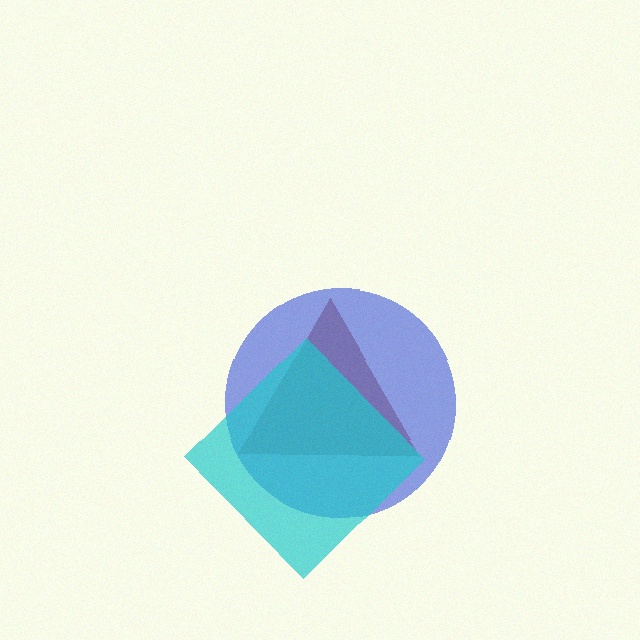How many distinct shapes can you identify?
There are 3 distinct shapes: a brown triangle, a blue circle, a cyan diamond.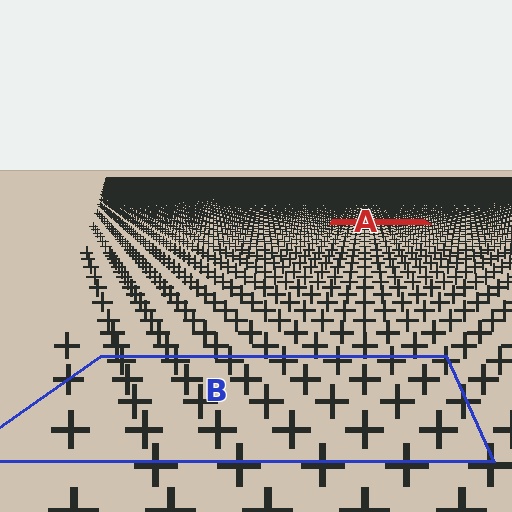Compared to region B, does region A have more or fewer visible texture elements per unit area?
Region A has more texture elements per unit area — they are packed more densely because it is farther away.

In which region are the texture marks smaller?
The texture marks are smaller in region A, because it is farther away.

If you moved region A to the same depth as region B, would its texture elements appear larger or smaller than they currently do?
They would appear larger. At a closer depth, the same texture elements are projected at a bigger on-screen size.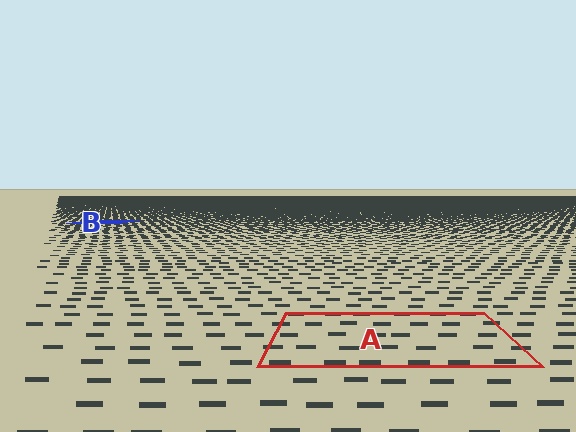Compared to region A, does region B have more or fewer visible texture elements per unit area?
Region B has more texture elements per unit area — they are packed more densely because it is farther away.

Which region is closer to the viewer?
Region A is closer. The texture elements there are larger and more spread out.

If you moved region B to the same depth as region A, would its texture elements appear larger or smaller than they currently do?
They would appear larger. At a closer depth, the same texture elements are projected at a bigger on-screen size.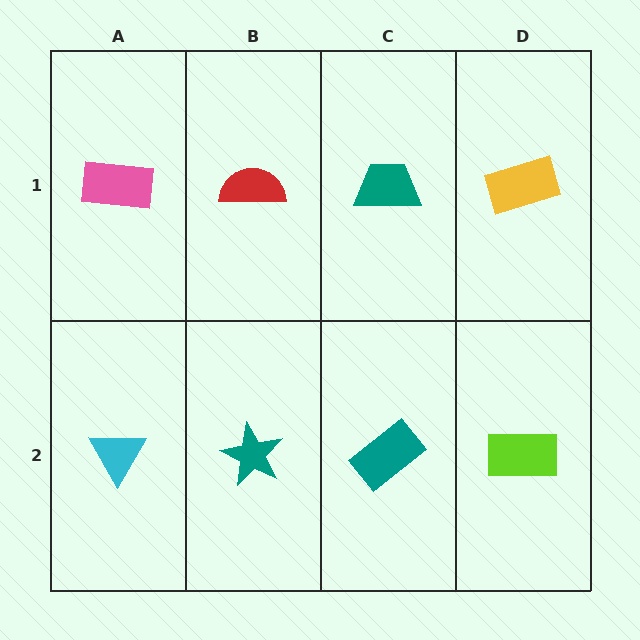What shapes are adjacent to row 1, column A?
A cyan triangle (row 2, column A), a red semicircle (row 1, column B).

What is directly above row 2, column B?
A red semicircle.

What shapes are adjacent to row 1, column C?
A teal rectangle (row 2, column C), a red semicircle (row 1, column B), a yellow rectangle (row 1, column D).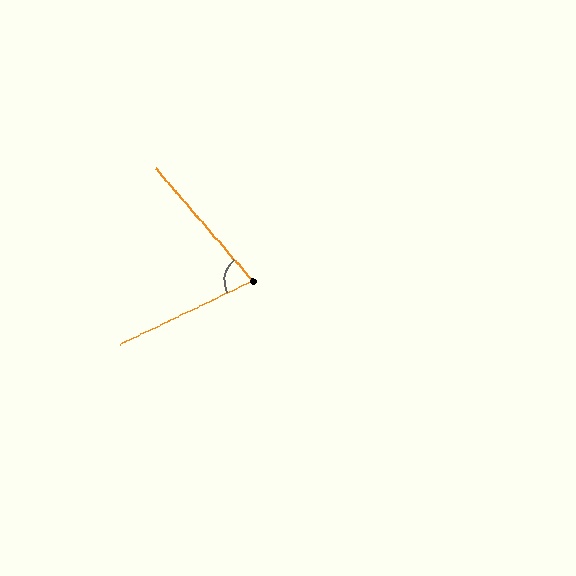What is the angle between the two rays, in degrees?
Approximately 75 degrees.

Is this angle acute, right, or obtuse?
It is acute.